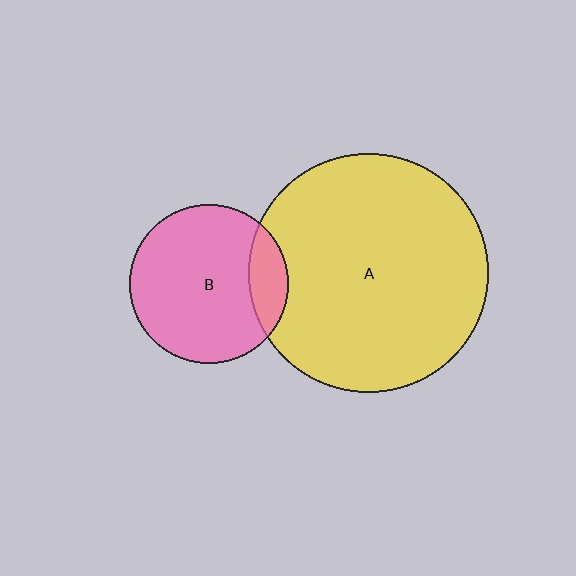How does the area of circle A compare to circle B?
Approximately 2.3 times.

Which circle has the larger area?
Circle A (yellow).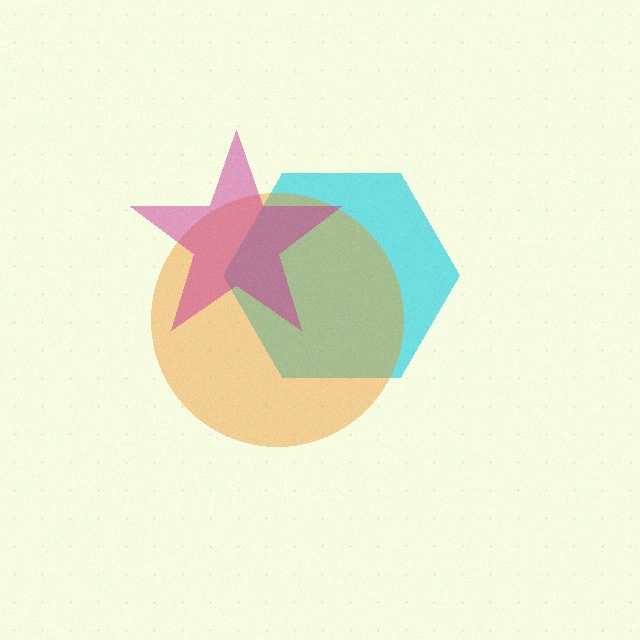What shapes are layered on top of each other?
The layered shapes are: a cyan hexagon, an orange circle, a magenta star.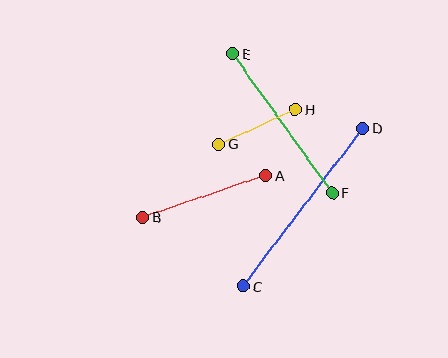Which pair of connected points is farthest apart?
Points C and D are farthest apart.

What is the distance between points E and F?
The distance is approximately 171 pixels.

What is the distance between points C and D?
The distance is approximately 198 pixels.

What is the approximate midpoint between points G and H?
The midpoint is at approximately (257, 127) pixels.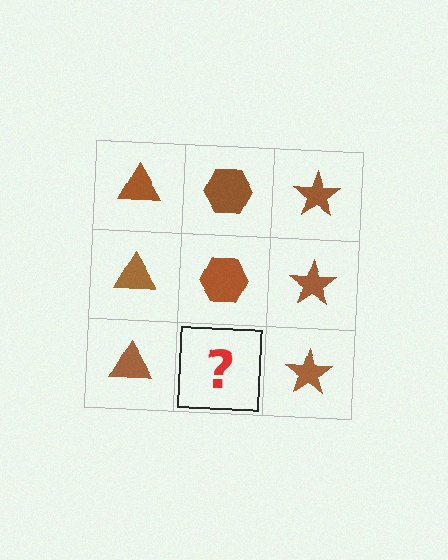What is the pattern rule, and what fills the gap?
The rule is that each column has a consistent shape. The gap should be filled with a brown hexagon.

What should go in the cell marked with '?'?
The missing cell should contain a brown hexagon.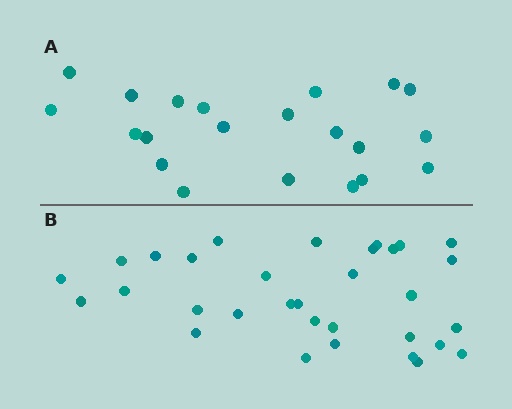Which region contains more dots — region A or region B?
Region B (the bottom region) has more dots.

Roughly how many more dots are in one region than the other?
Region B has roughly 12 or so more dots than region A.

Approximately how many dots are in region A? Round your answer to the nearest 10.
About 20 dots. (The exact count is 21, which rounds to 20.)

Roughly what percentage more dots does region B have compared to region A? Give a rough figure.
About 50% more.